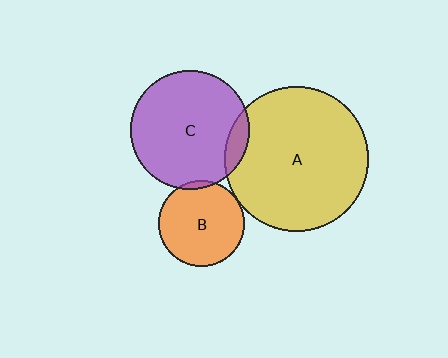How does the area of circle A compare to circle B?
Approximately 2.9 times.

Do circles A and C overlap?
Yes.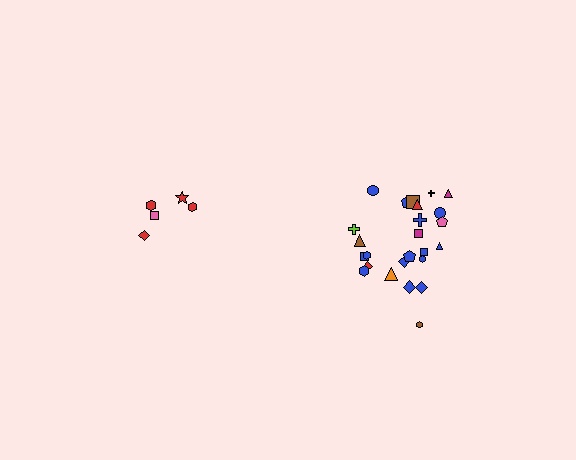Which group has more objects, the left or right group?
The right group.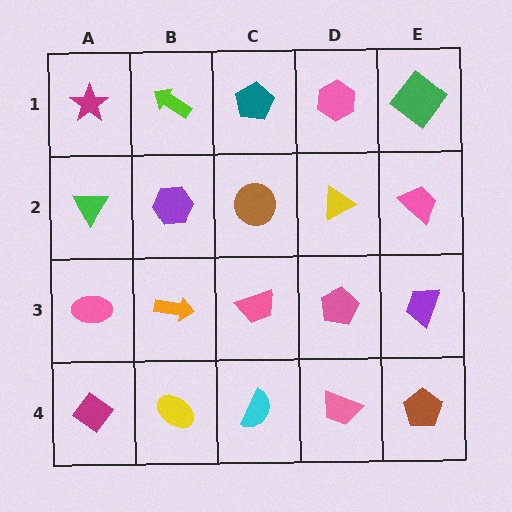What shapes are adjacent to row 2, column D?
A pink hexagon (row 1, column D), a pink pentagon (row 3, column D), a brown circle (row 2, column C), a pink trapezoid (row 2, column E).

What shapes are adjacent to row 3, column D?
A yellow triangle (row 2, column D), a pink trapezoid (row 4, column D), a pink trapezoid (row 3, column C), a purple trapezoid (row 3, column E).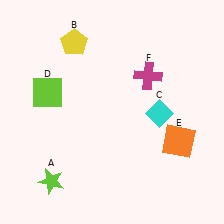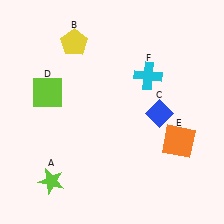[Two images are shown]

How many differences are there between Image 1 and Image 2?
There are 2 differences between the two images.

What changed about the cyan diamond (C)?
In Image 1, C is cyan. In Image 2, it changed to blue.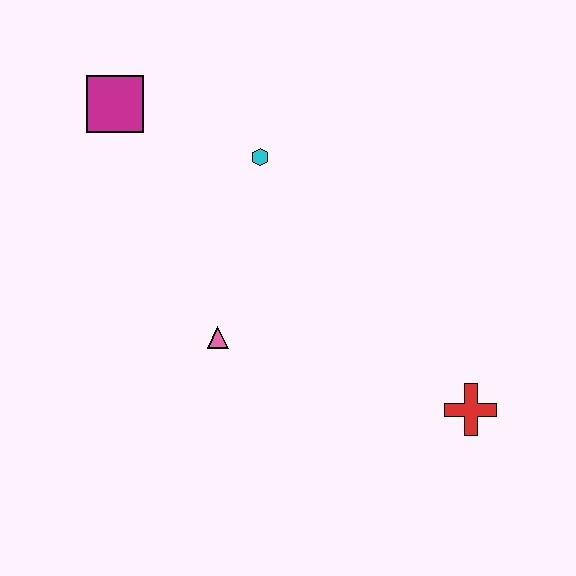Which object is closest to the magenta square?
The cyan hexagon is closest to the magenta square.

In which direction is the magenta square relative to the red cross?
The magenta square is to the left of the red cross.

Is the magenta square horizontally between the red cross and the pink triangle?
No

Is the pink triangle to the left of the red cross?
Yes